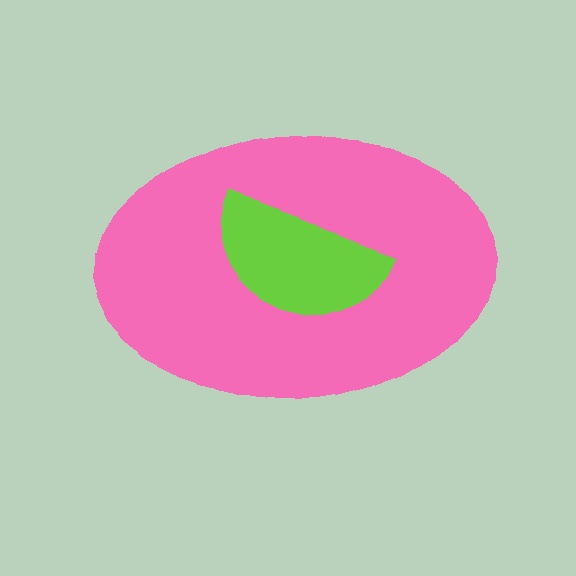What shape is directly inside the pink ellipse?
The lime semicircle.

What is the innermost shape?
The lime semicircle.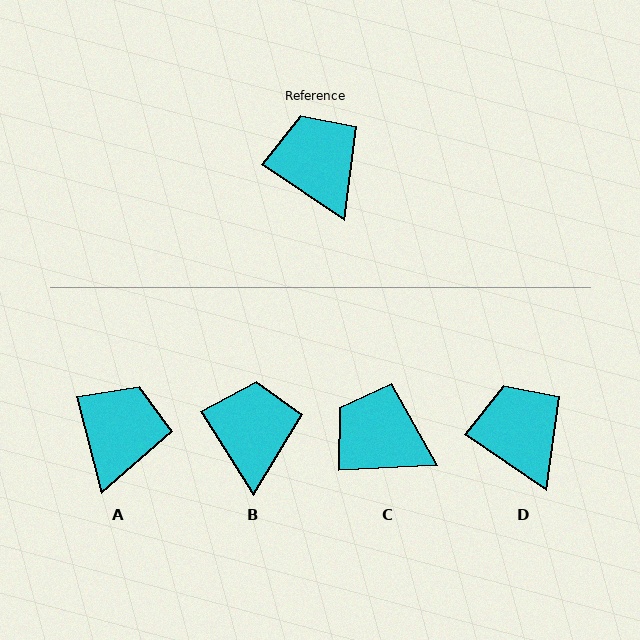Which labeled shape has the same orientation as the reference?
D.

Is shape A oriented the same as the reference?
No, it is off by about 42 degrees.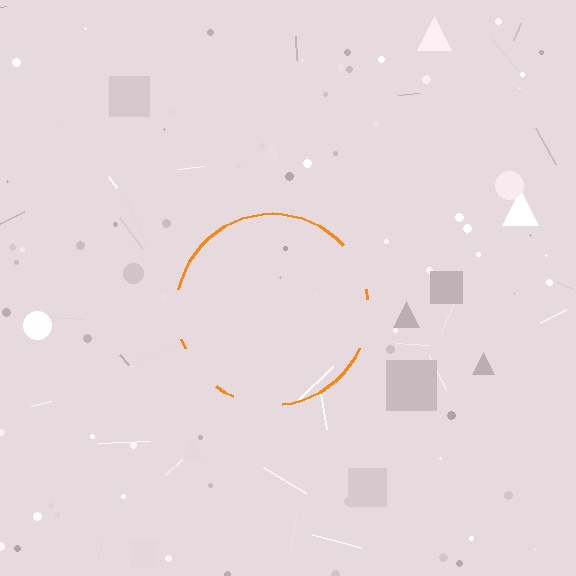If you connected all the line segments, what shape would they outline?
They would outline a circle.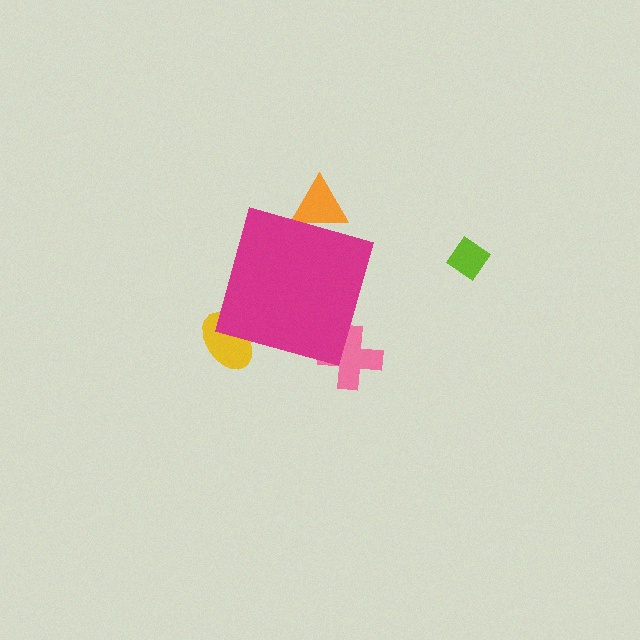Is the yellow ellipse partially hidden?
Yes, the yellow ellipse is partially hidden behind the magenta diamond.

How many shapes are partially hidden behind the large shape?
3 shapes are partially hidden.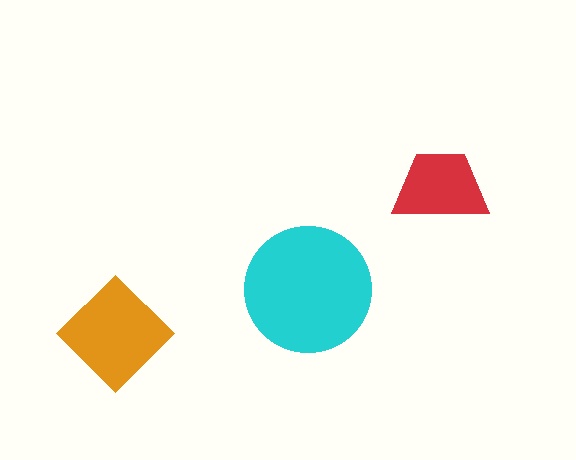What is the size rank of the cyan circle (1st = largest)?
1st.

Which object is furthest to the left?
The orange diamond is leftmost.